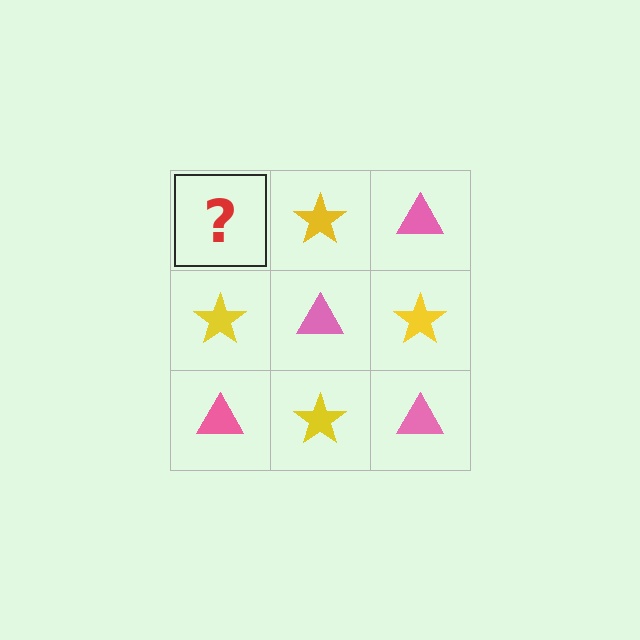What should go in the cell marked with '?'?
The missing cell should contain a pink triangle.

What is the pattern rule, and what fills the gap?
The rule is that it alternates pink triangle and yellow star in a checkerboard pattern. The gap should be filled with a pink triangle.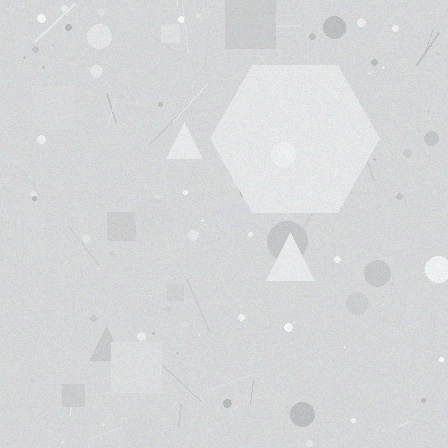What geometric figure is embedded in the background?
A hexagon is embedded in the background.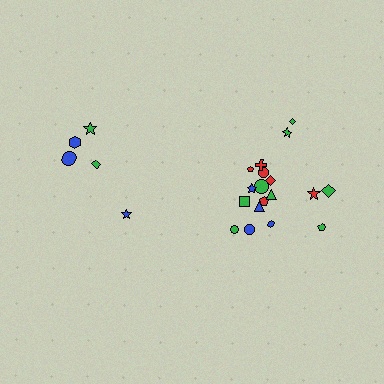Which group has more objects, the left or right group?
The right group.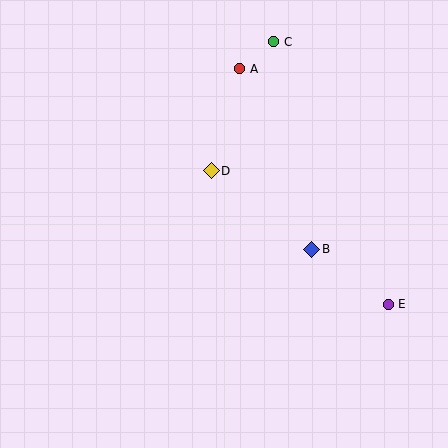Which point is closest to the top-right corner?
Point C is closest to the top-right corner.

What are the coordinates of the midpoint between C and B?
The midpoint between C and B is at (293, 145).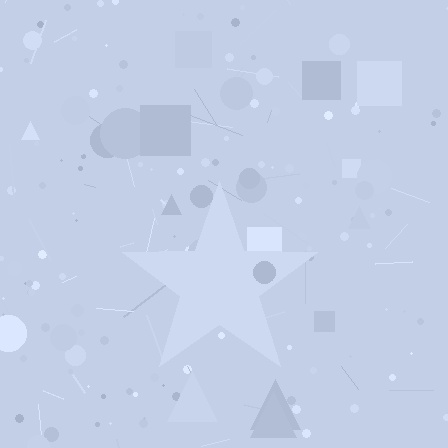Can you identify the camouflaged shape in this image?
The camouflaged shape is a star.